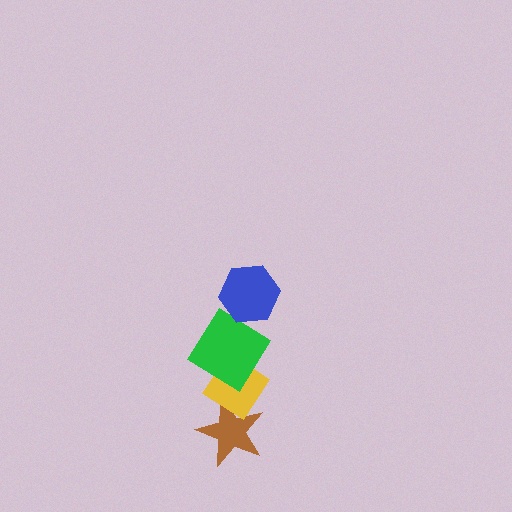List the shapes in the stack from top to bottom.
From top to bottom: the blue hexagon, the green diamond, the yellow diamond, the brown star.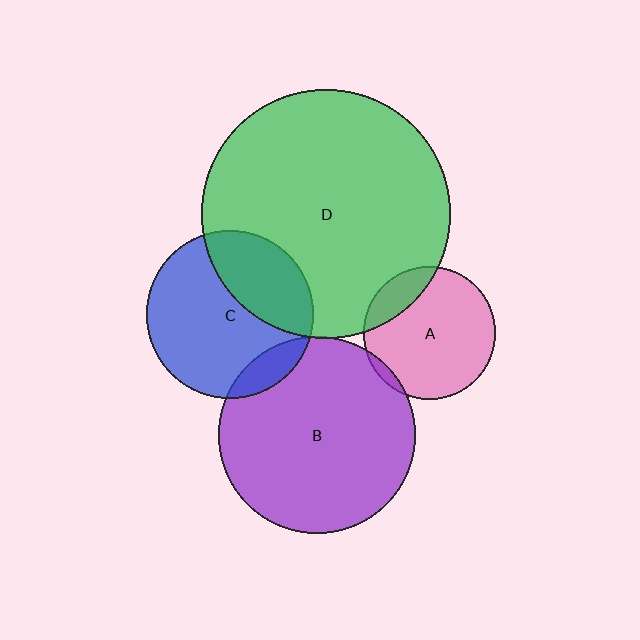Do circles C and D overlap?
Yes.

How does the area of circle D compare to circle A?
Approximately 3.5 times.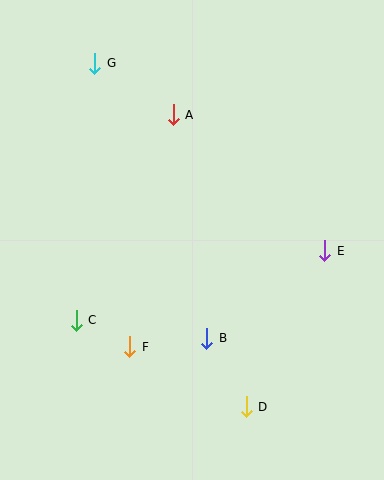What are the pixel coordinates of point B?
Point B is at (207, 338).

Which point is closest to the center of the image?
Point B at (207, 338) is closest to the center.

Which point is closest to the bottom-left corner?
Point C is closest to the bottom-left corner.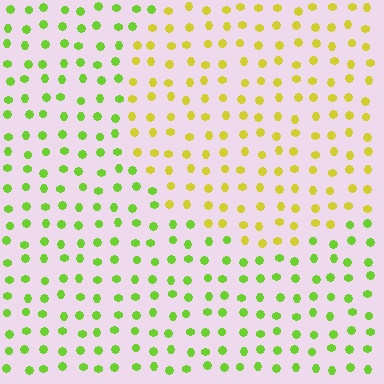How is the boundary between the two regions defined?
The boundary is defined purely by a slight shift in hue (about 39 degrees). Spacing, size, and orientation are identical on both sides.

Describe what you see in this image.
The image is filled with small lime elements in a uniform arrangement. A circle-shaped region is visible where the elements are tinted to a slightly different hue, forming a subtle color boundary.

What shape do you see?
I see a circle.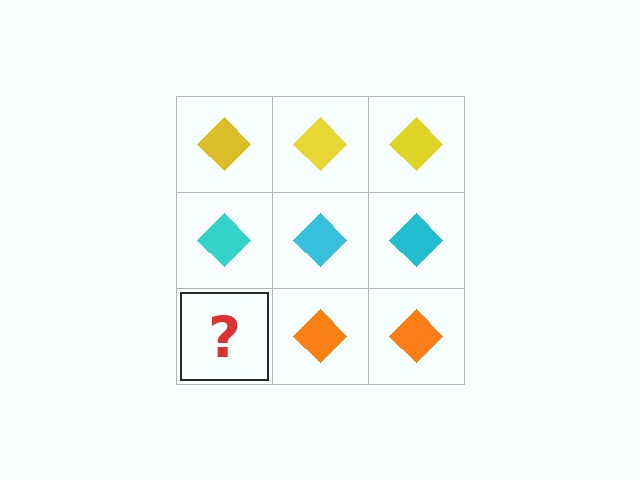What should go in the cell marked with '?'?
The missing cell should contain an orange diamond.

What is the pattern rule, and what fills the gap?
The rule is that each row has a consistent color. The gap should be filled with an orange diamond.